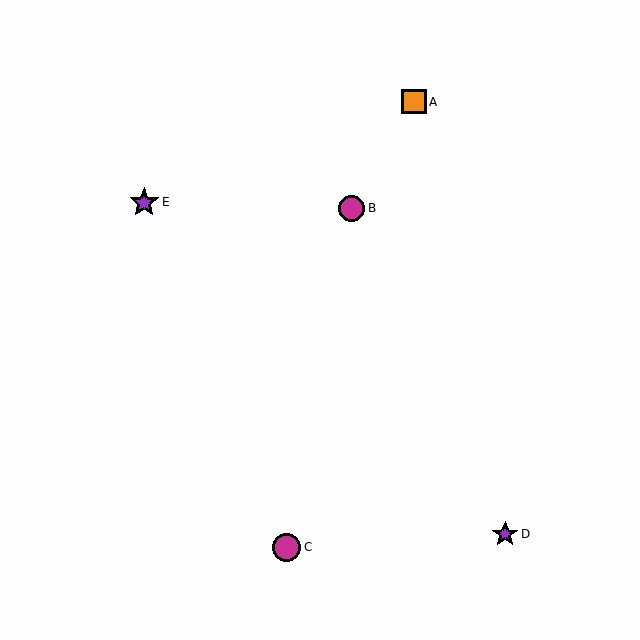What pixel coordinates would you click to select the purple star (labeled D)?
Click at (505, 534) to select the purple star D.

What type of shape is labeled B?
Shape B is a magenta circle.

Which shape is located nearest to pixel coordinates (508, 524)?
The purple star (labeled D) at (505, 534) is nearest to that location.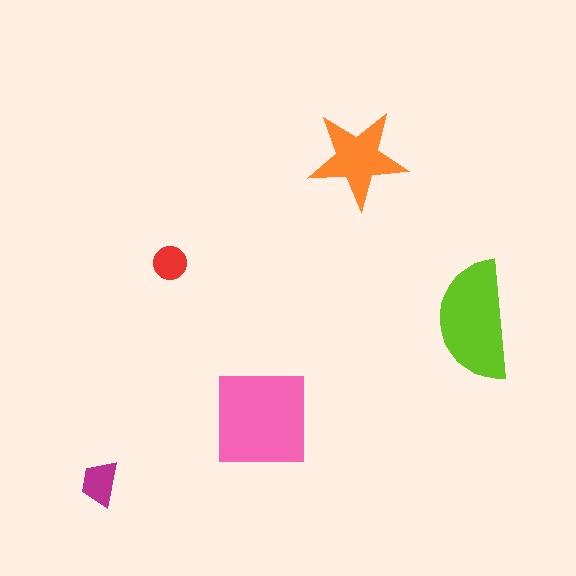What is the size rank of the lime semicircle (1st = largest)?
2nd.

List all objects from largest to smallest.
The pink square, the lime semicircle, the orange star, the magenta trapezoid, the red circle.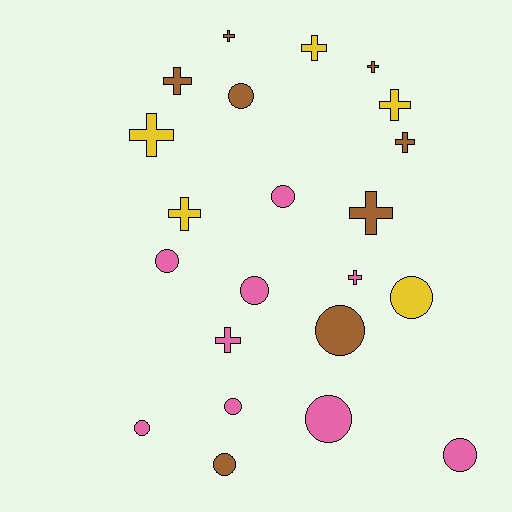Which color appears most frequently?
Pink, with 9 objects.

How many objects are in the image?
There are 22 objects.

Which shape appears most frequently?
Cross, with 11 objects.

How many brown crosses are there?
There are 5 brown crosses.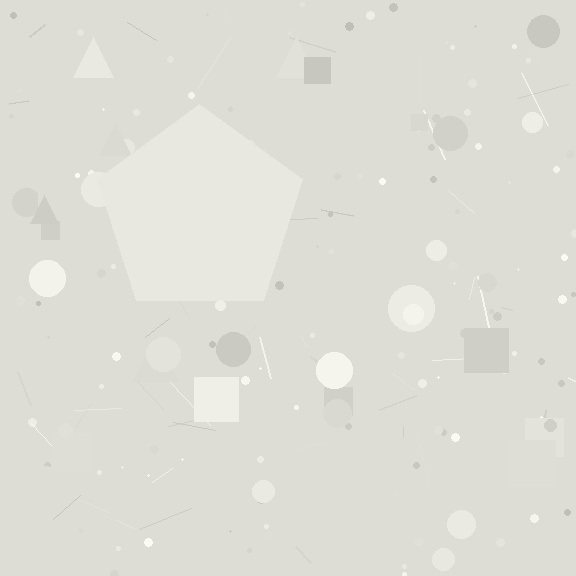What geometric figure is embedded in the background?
A pentagon is embedded in the background.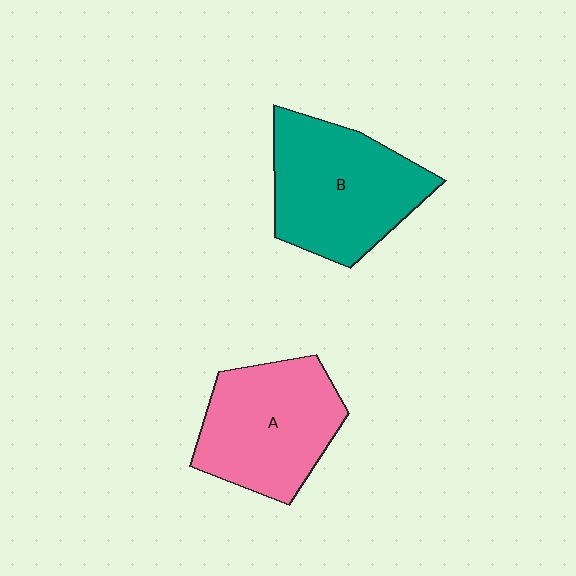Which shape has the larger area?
Shape B (teal).